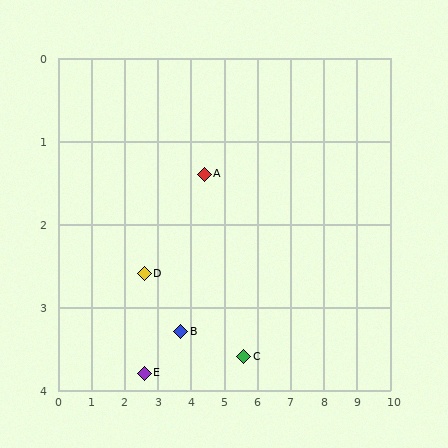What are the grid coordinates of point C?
Point C is at approximately (5.6, 3.6).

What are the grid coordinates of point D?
Point D is at approximately (2.6, 2.6).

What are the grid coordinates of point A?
Point A is at approximately (4.4, 1.4).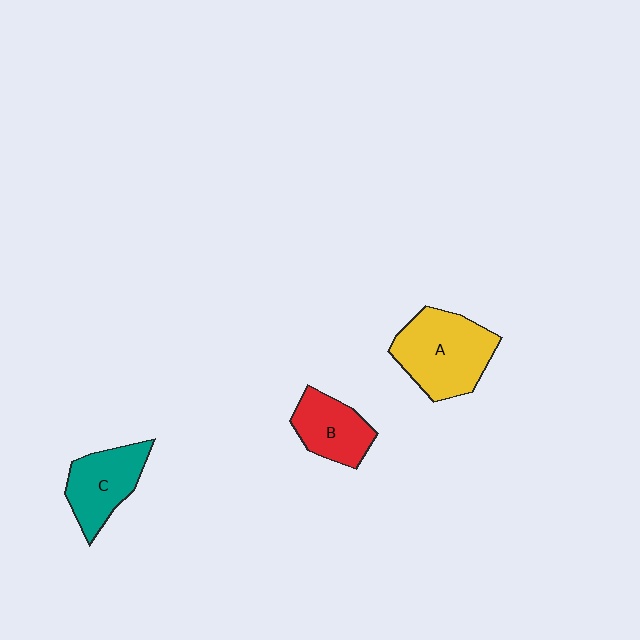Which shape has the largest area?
Shape A (yellow).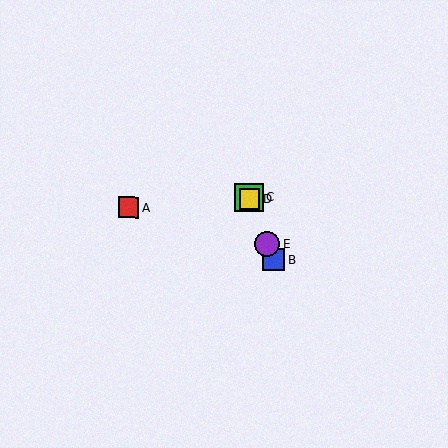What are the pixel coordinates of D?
Object D is at (250, 199).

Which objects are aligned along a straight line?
Objects B, C, D, E are aligned along a straight line.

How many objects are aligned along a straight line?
4 objects (B, C, D, E) are aligned along a straight line.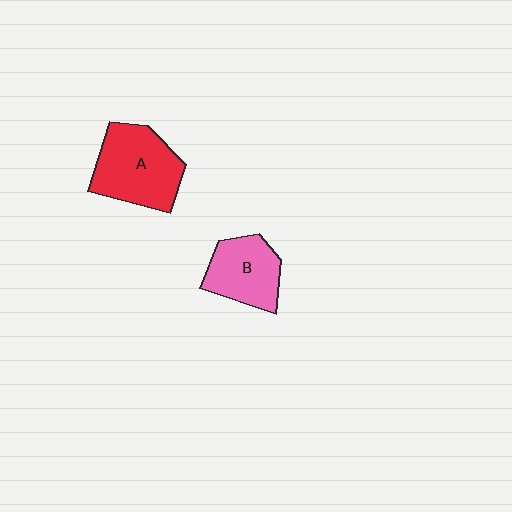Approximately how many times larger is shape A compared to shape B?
Approximately 1.3 times.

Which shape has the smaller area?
Shape B (pink).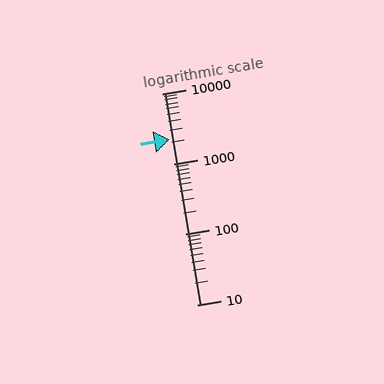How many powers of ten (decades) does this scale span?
The scale spans 3 decades, from 10 to 10000.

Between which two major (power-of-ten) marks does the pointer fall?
The pointer is between 1000 and 10000.